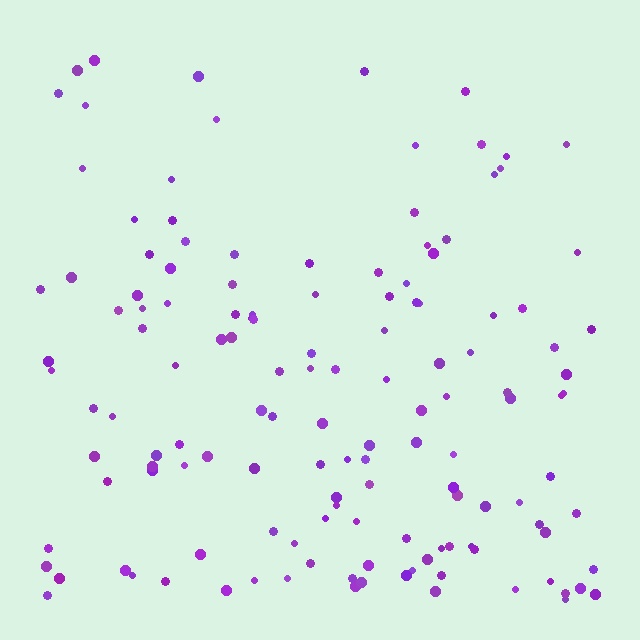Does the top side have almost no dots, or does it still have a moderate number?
Still a moderate number, just noticeably fewer than the bottom.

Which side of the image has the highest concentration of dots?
The bottom.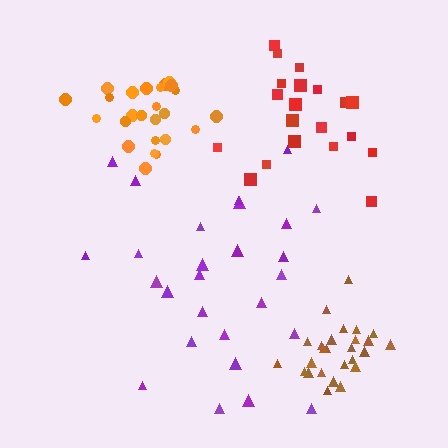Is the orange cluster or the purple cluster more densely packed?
Orange.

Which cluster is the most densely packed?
Brown.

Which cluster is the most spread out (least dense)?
Purple.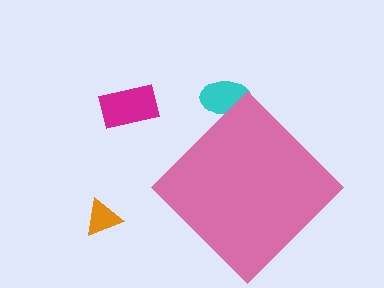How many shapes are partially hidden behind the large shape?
1 shape is partially hidden.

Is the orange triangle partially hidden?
No, the orange triangle is fully visible.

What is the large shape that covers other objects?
A pink diamond.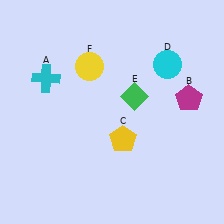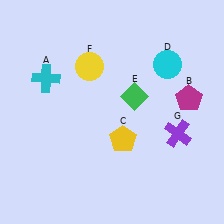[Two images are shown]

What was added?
A purple cross (G) was added in Image 2.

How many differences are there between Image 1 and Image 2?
There is 1 difference between the two images.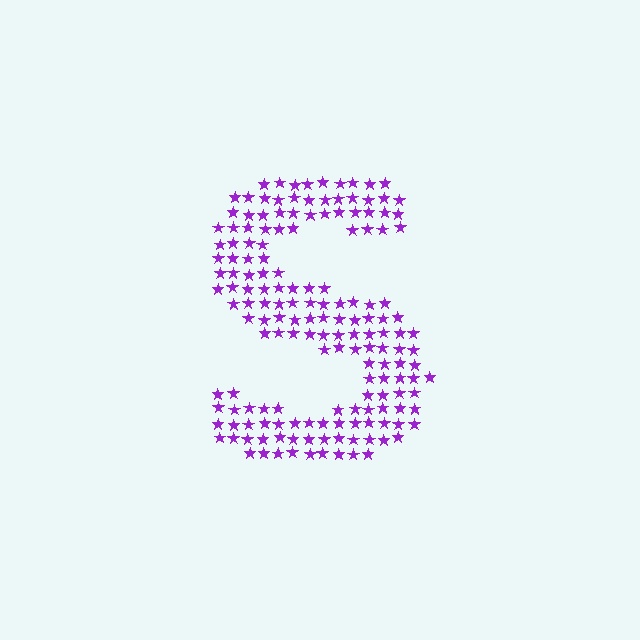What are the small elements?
The small elements are stars.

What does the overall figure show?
The overall figure shows the letter S.